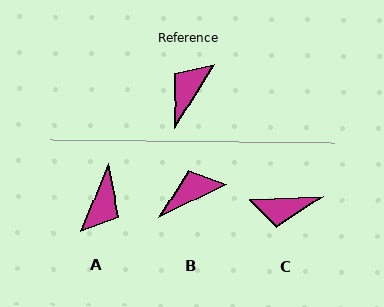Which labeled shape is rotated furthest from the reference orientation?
A, about 171 degrees away.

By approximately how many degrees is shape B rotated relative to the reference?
Approximately 33 degrees clockwise.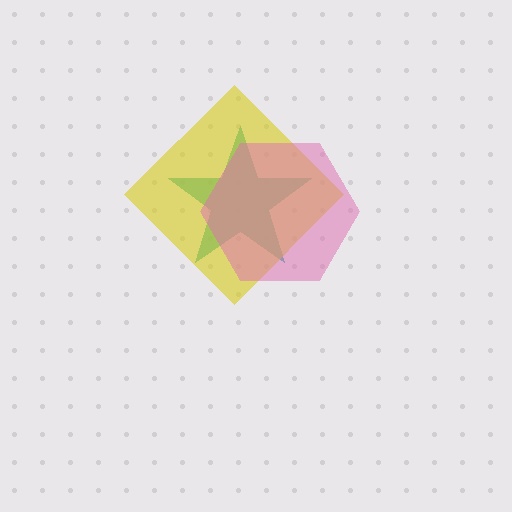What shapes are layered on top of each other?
The layered shapes are: a teal star, a yellow diamond, a pink hexagon.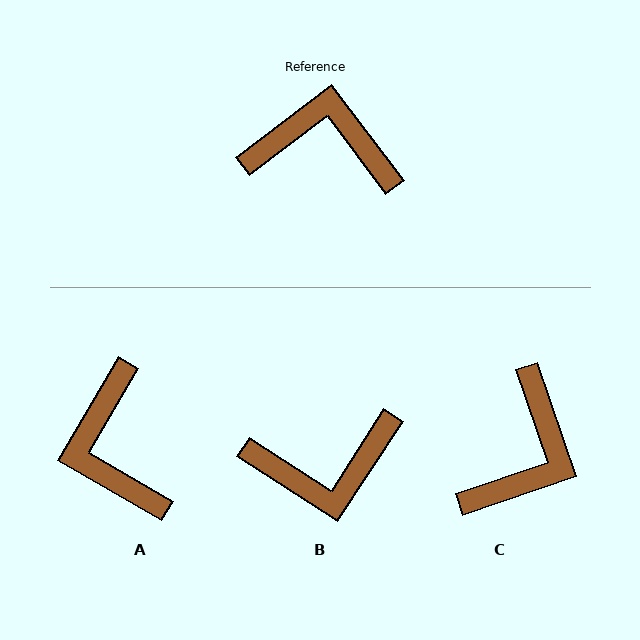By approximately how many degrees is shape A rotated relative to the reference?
Approximately 113 degrees counter-clockwise.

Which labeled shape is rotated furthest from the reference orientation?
B, about 160 degrees away.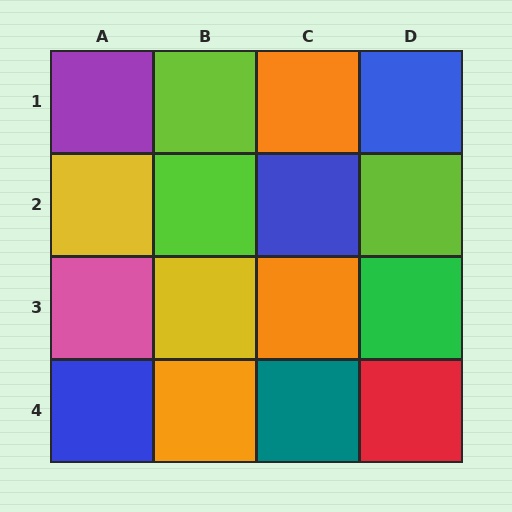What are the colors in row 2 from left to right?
Yellow, lime, blue, lime.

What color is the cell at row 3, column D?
Green.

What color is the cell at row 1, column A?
Purple.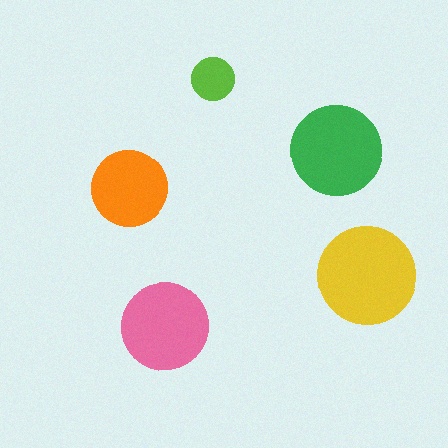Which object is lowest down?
The pink circle is bottommost.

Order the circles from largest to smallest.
the yellow one, the green one, the pink one, the orange one, the lime one.